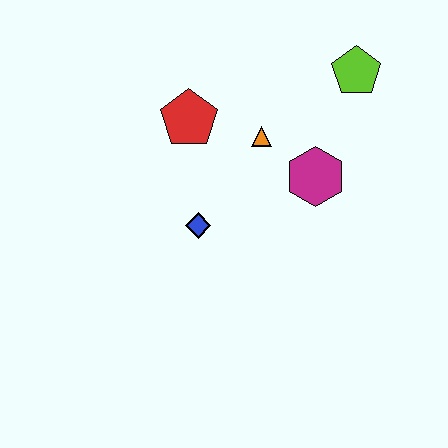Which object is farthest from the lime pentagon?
The blue diamond is farthest from the lime pentagon.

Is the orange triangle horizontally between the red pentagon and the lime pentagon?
Yes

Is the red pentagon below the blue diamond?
No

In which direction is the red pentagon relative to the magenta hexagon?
The red pentagon is to the left of the magenta hexagon.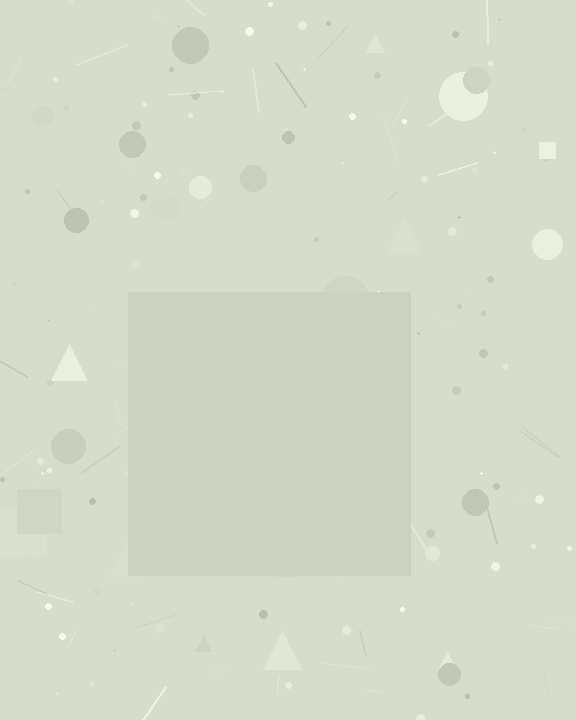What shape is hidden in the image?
A square is hidden in the image.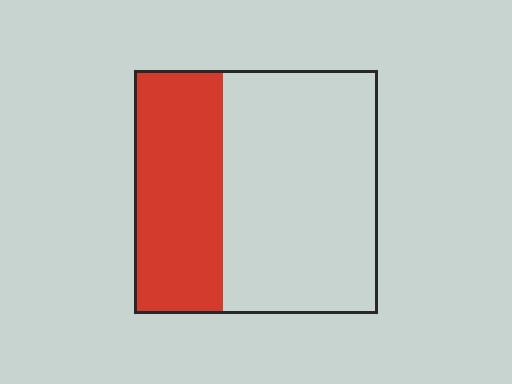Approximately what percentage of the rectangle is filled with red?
Approximately 35%.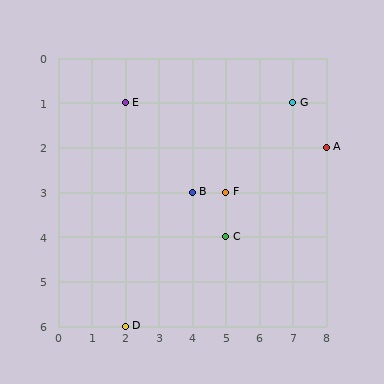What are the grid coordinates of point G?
Point G is at grid coordinates (7, 1).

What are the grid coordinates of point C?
Point C is at grid coordinates (5, 4).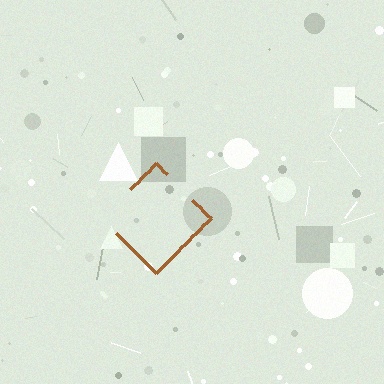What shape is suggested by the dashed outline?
The dashed outline suggests a diamond.